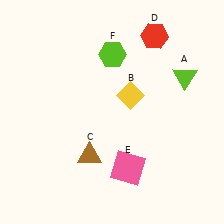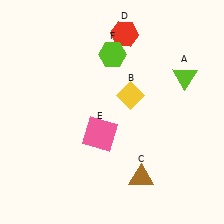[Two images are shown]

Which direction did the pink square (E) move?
The pink square (E) moved up.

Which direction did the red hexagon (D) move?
The red hexagon (D) moved left.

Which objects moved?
The objects that moved are: the brown triangle (C), the red hexagon (D), the pink square (E).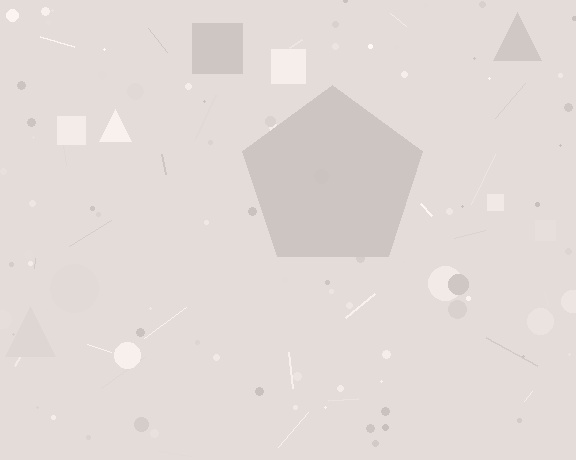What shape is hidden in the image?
A pentagon is hidden in the image.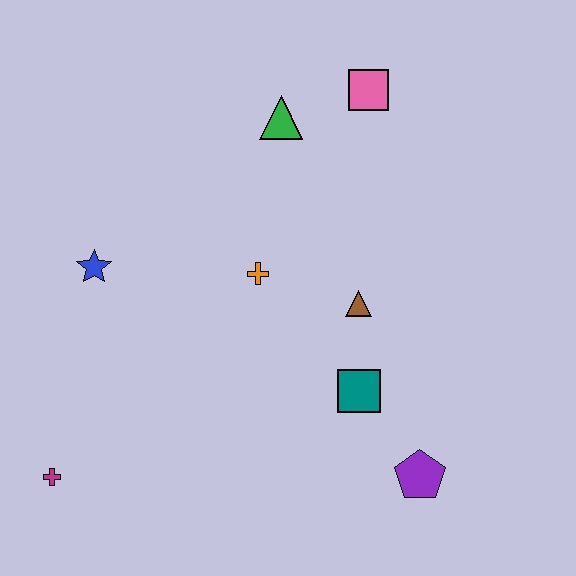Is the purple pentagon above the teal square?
No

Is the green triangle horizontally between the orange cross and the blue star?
No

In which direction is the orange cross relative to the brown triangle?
The orange cross is to the left of the brown triangle.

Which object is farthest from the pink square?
The magenta cross is farthest from the pink square.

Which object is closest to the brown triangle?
The teal square is closest to the brown triangle.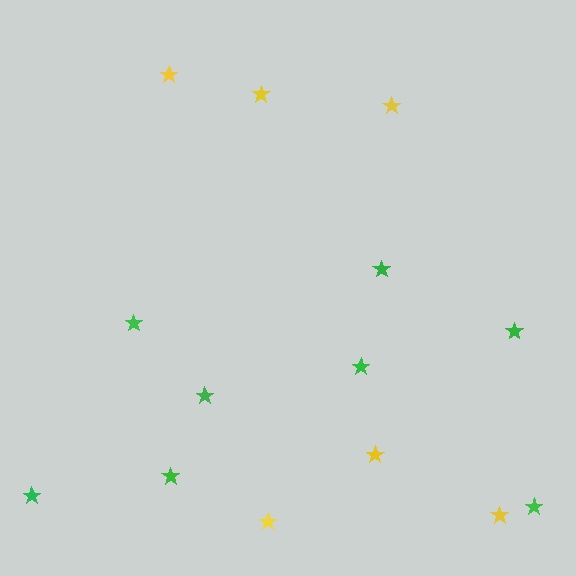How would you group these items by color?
There are 2 groups: one group of yellow stars (6) and one group of green stars (8).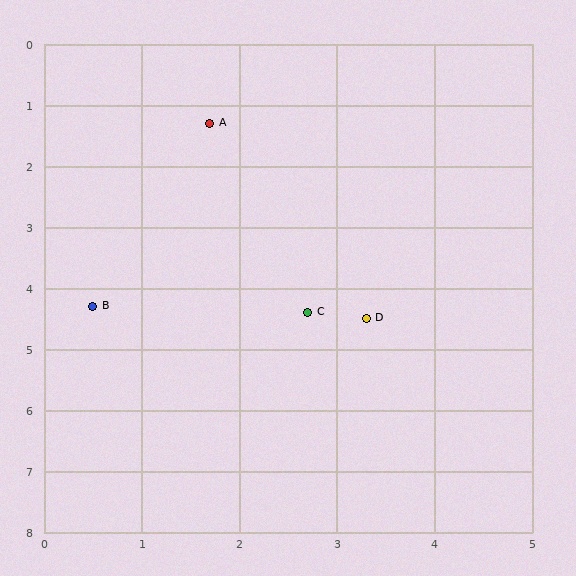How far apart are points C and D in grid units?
Points C and D are about 0.6 grid units apart.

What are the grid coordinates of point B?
Point B is at approximately (0.5, 4.3).